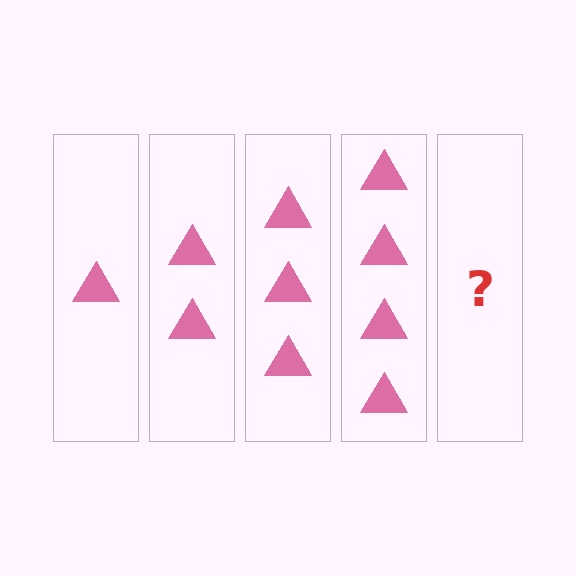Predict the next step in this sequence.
The next step is 5 triangles.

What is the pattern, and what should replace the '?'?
The pattern is that each step adds one more triangle. The '?' should be 5 triangles.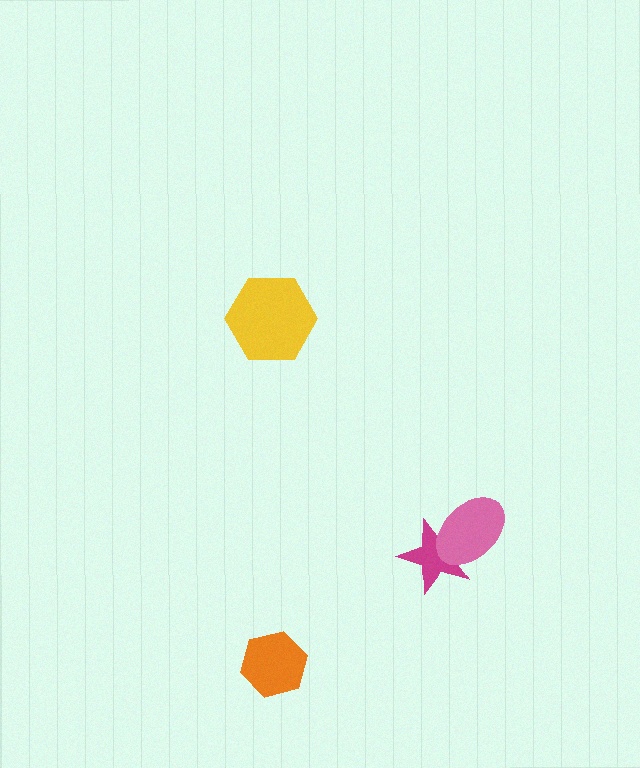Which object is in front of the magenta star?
The pink ellipse is in front of the magenta star.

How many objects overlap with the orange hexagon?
0 objects overlap with the orange hexagon.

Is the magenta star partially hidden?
Yes, it is partially covered by another shape.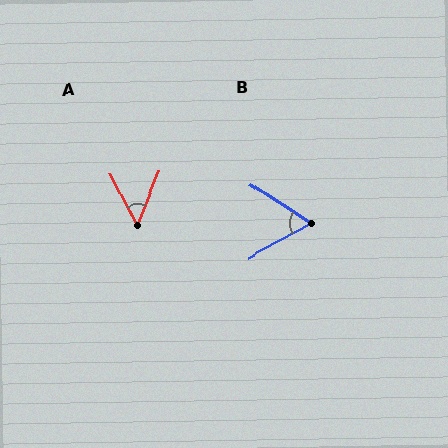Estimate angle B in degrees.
Approximately 62 degrees.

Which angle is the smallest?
A, at approximately 49 degrees.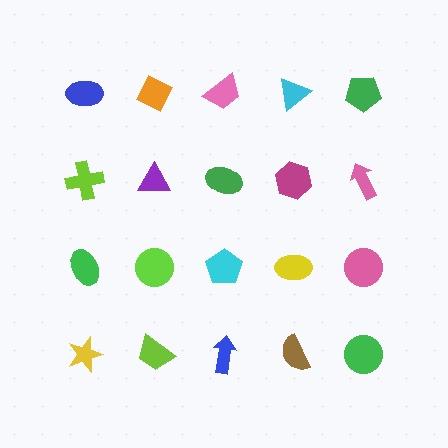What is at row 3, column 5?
A pink circle.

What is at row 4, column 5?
A green circle.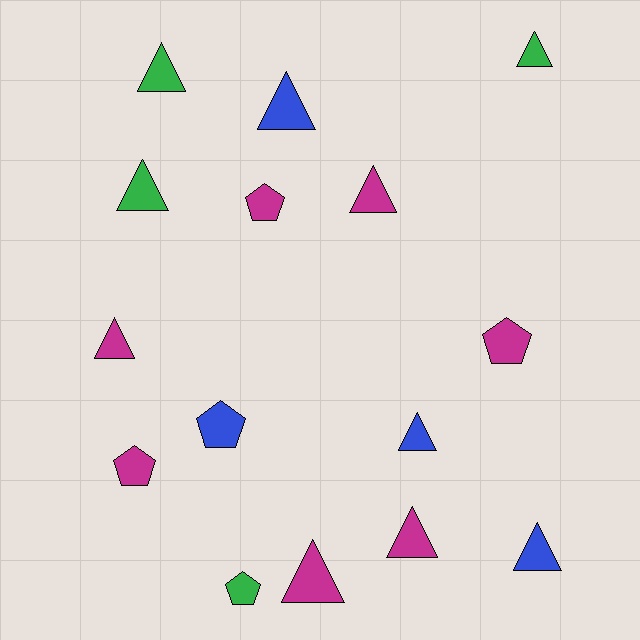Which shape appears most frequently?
Triangle, with 10 objects.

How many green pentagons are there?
There is 1 green pentagon.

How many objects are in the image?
There are 15 objects.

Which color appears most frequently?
Magenta, with 7 objects.